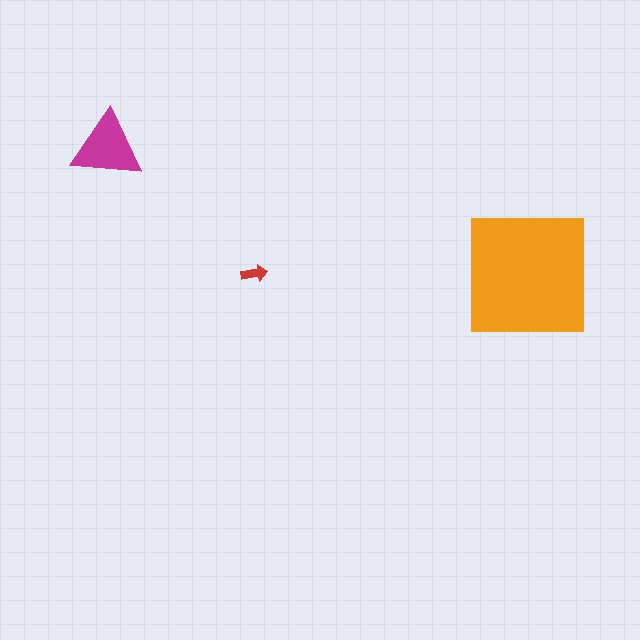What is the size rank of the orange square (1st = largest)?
1st.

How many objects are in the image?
There are 3 objects in the image.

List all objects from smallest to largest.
The red arrow, the magenta triangle, the orange square.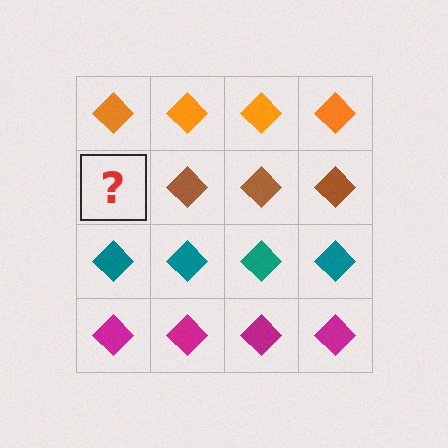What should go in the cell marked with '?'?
The missing cell should contain a brown diamond.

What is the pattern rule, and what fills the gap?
The rule is that each row has a consistent color. The gap should be filled with a brown diamond.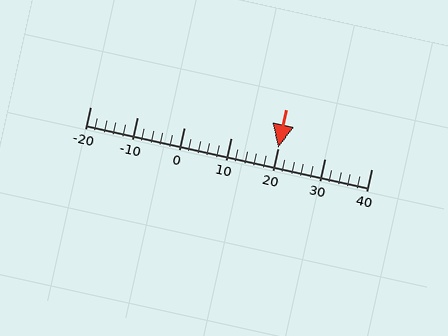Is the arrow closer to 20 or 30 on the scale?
The arrow is closer to 20.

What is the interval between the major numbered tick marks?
The major tick marks are spaced 10 units apart.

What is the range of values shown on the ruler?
The ruler shows values from -20 to 40.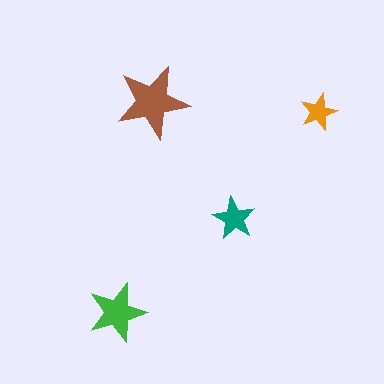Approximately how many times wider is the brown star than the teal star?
About 1.5 times wider.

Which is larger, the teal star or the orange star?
The teal one.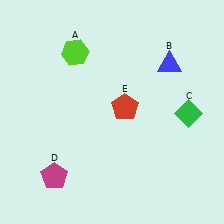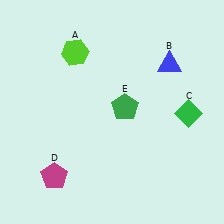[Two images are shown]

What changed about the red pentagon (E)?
In Image 1, E is red. In Image 2, it changed to green.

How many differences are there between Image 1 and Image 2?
There is 1 difference between the two images.